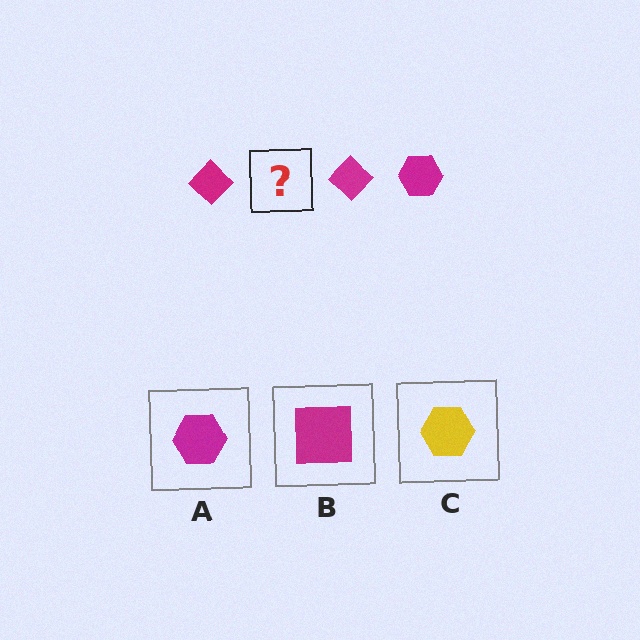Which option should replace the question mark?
Option A.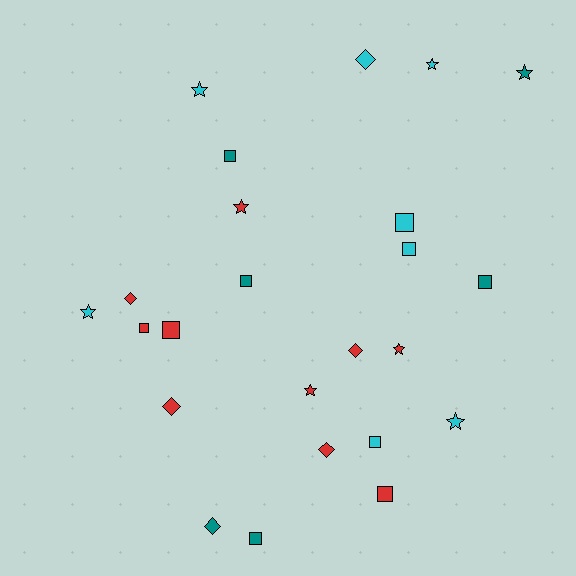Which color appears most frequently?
Red, with 10 objects.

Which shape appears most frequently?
Square, with 10 objects.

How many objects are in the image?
There are 24 objects.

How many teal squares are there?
There are 4 teal squares.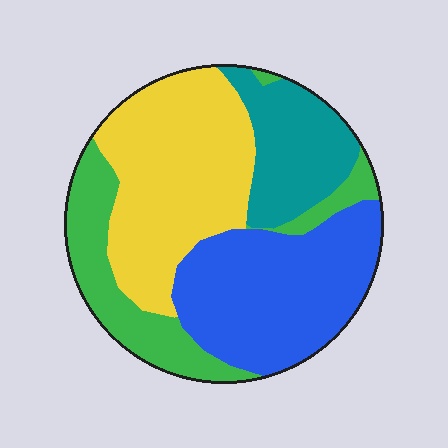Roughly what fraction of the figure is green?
Green takes up less than a quarter of the figure.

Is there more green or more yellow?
Yellow.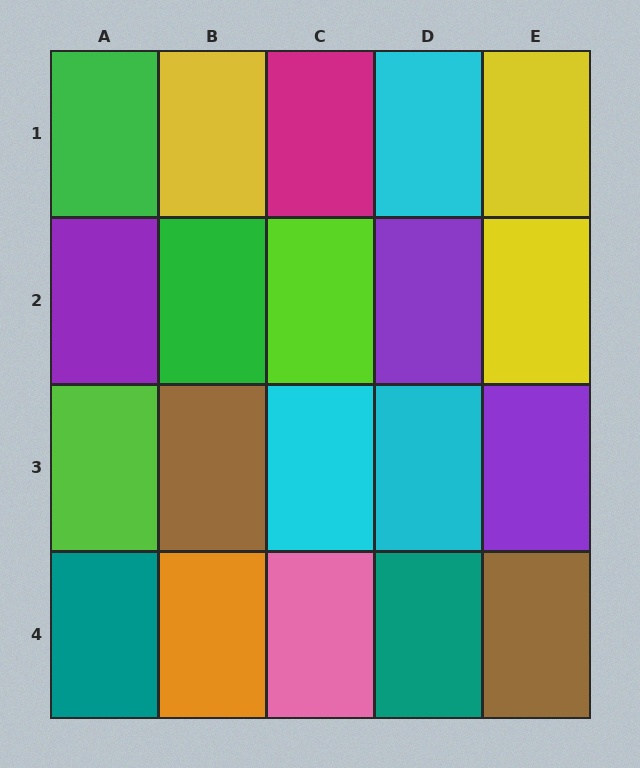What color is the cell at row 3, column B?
Brown.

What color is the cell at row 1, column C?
Magenta.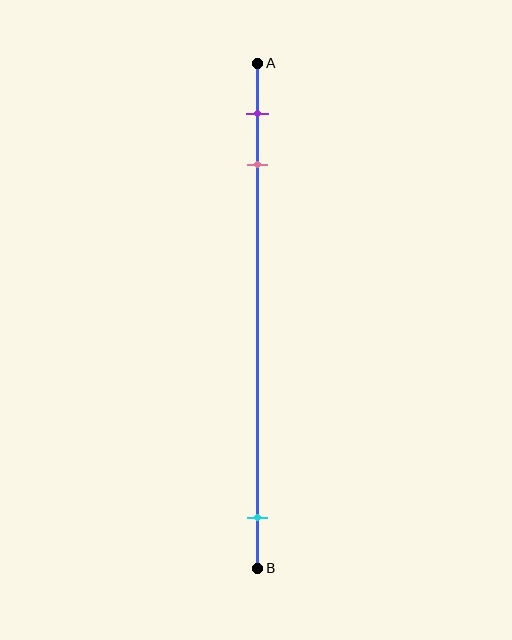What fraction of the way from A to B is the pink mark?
The pink mark is approximately 20% (0.2) of the way from A to B.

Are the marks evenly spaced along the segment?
No, the marks are not evenly spaced.